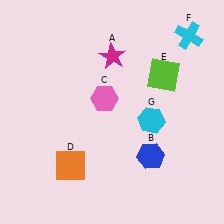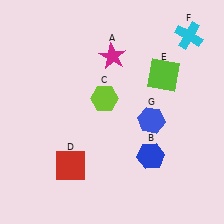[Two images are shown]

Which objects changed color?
C changed from pink to lime. D changed from orange to red. G changed from cyan to blue.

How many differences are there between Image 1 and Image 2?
There are 3 differences between the two images.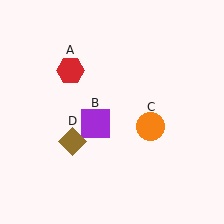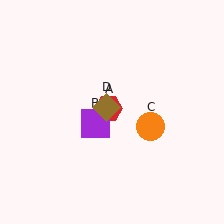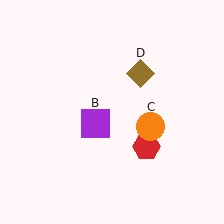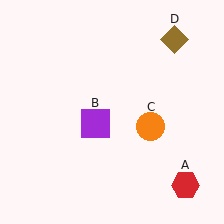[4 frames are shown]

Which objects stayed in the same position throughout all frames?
Purple square (object B) and orange circle (object C) remained stationary.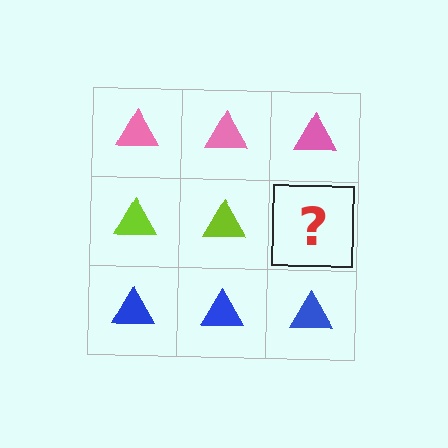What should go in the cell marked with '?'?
The missing cell should contain a lime triangle.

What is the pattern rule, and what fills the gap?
The rule is that each row has a consistent color. The gap should be filled with a lime triangle.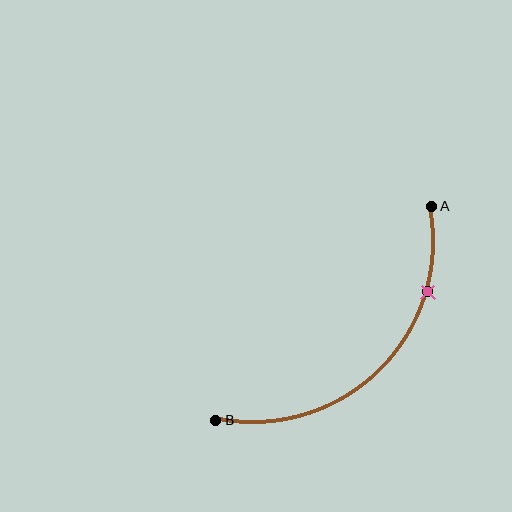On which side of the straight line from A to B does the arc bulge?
The arc bulges below and to the right of the straight line connecting A and B.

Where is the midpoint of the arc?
The arc midpoint is the point on the curve farthest from the straight line joining A and B. It sits below and to the right of that line.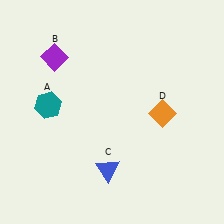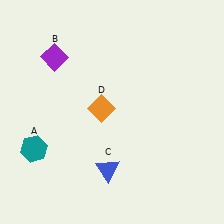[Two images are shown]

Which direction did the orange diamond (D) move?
The orange diamond (D) moved left.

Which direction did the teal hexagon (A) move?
The teal hexagon (A) moved down.